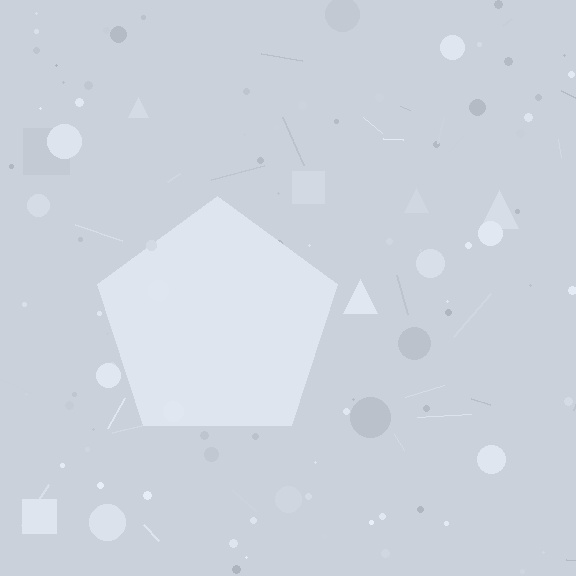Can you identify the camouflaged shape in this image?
The camouflaged shape is a pentagon.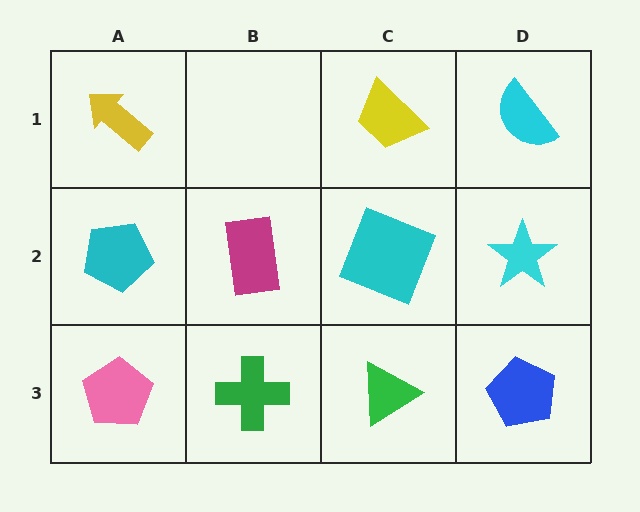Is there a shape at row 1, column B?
No, that cell is empty.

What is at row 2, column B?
A magenta rectangle.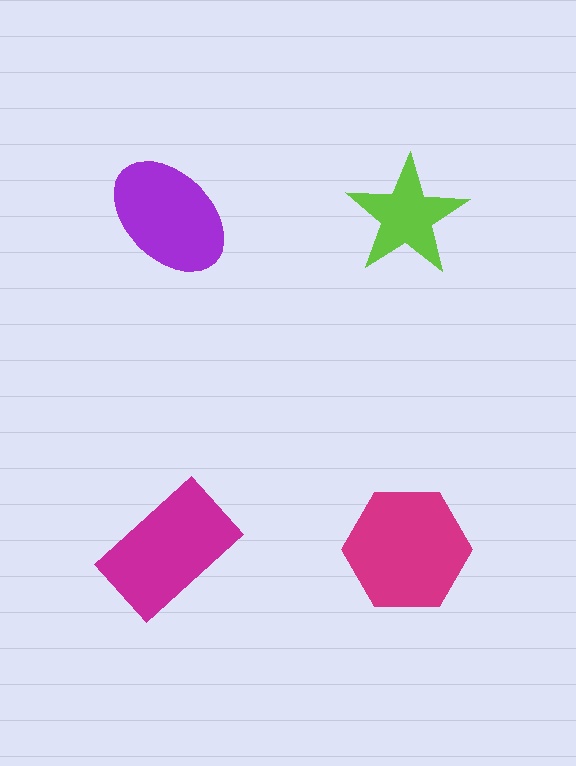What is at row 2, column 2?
A magenta hexagon.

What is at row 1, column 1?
A purple ellipse.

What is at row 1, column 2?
A lime star.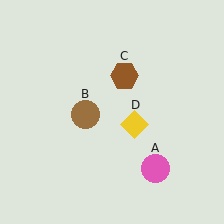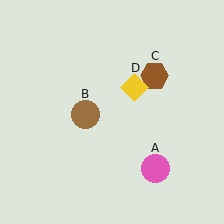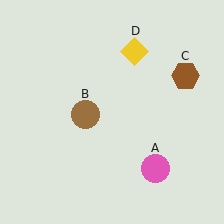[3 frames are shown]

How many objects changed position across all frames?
2 objects changed position: brown hexagon (object C), yellow diamond (object D).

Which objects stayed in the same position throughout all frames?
Pink circle (object A) and brown circle (object B) remained stationary.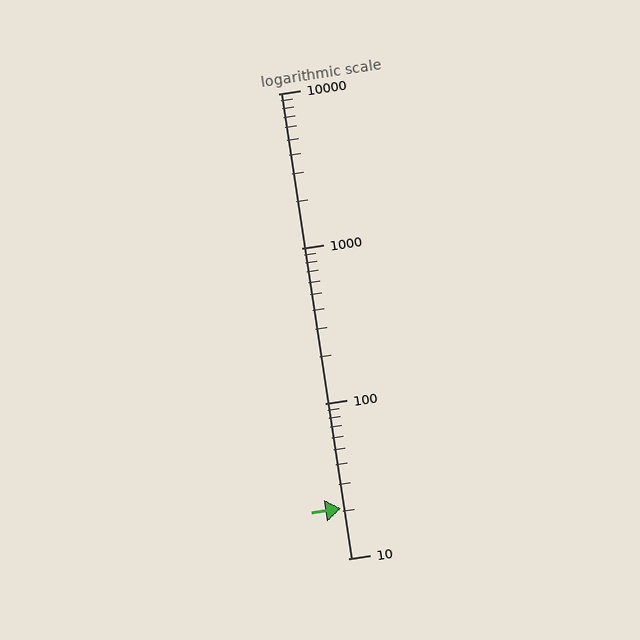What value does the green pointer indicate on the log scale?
The pointer indicates approximately 21.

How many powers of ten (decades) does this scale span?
The scale spans 3 decades, from 10 to 10000.